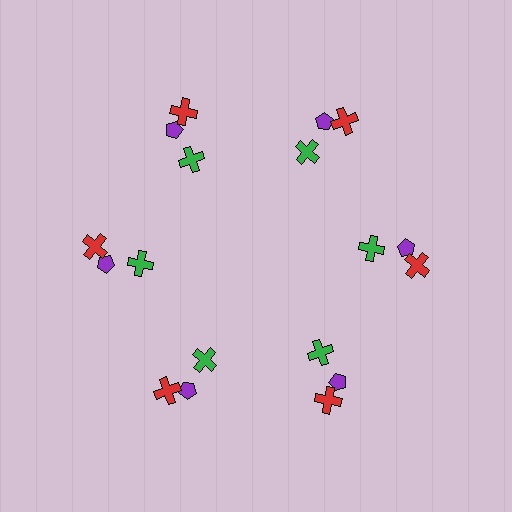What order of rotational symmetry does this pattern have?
This pattern has 6-fold rotational symmetry.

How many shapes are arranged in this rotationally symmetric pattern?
There are 18 shapes, arranged in 6 groups of 3.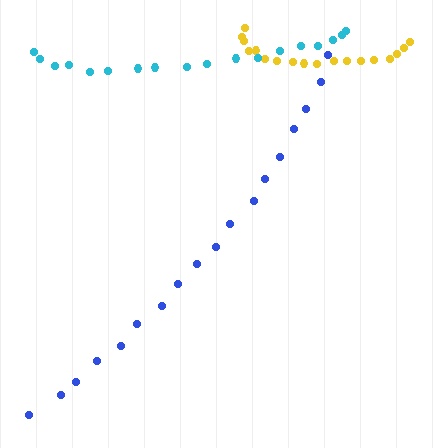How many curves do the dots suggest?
There are 3 distinct paths.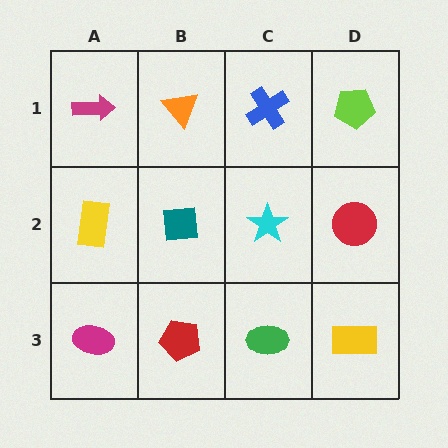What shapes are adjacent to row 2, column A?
A magenta arrow (row 1, column A), a magenta ellipse (row 3, column A), a teal square (row 2, column B).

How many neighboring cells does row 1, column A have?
2.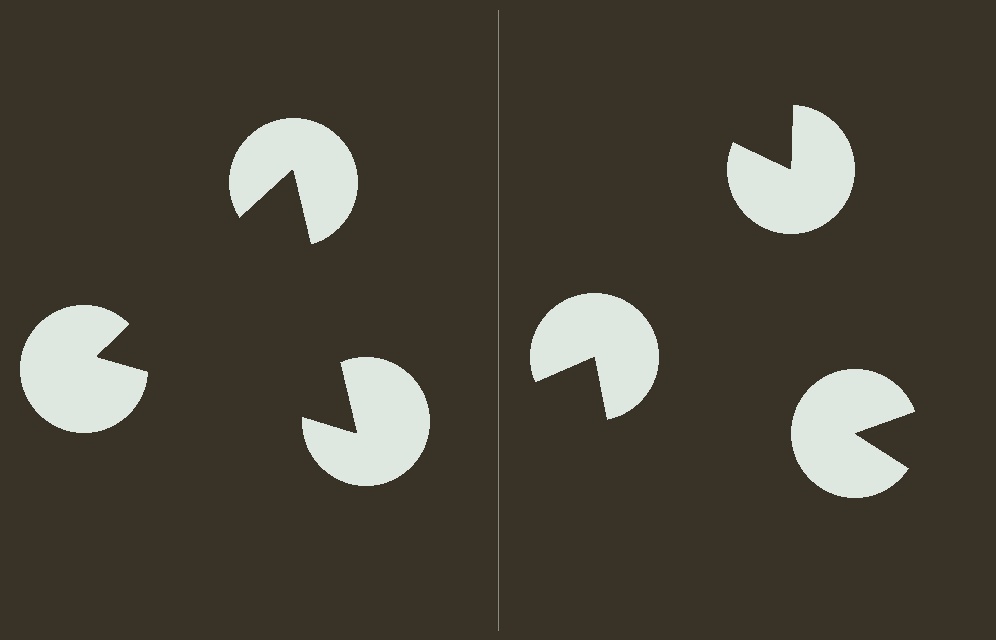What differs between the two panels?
The pac-man discs are positioned identically on both sides; only the wedge orientations differ. On the left they align to a triangle; on the right they are misaligned.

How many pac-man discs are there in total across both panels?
6 — 3 on each side.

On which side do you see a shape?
An illusory triangle appears on the left side. On the right side the wedge cuts are rotated, so no coherent shape forms.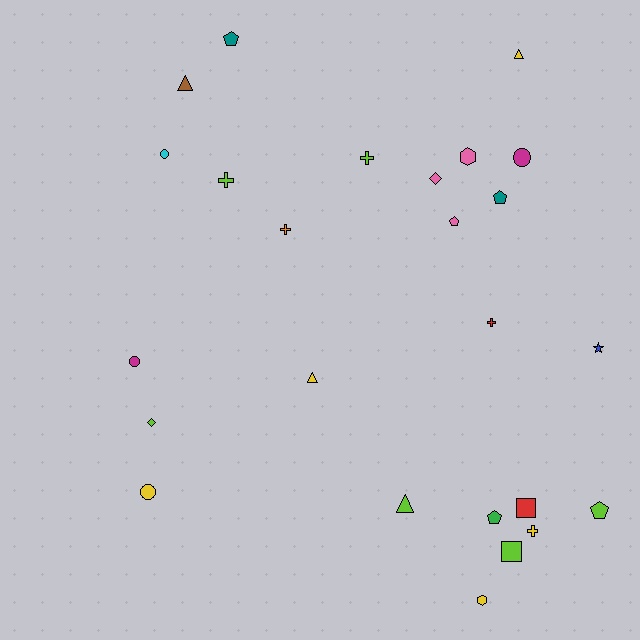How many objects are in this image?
There are 25 objects.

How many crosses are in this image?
There are 5 crosses.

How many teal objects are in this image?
There are 2 teal objects.